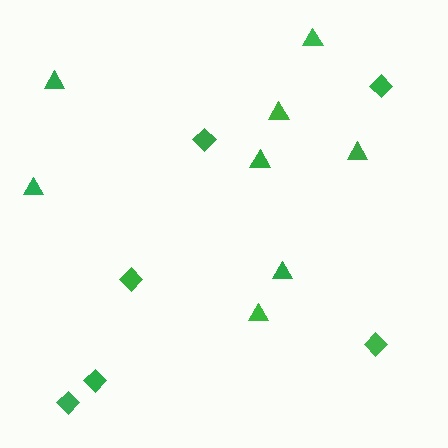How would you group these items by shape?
There are 2 groups: one group of diamonds (6) and one group of triangles (8).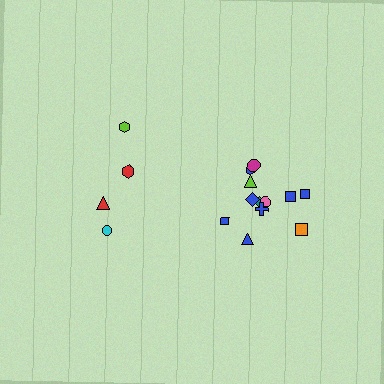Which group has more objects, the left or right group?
The right group.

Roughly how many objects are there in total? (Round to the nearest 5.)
Roughly 15 objects in total.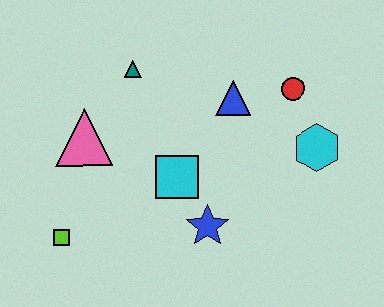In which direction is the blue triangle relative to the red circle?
The blue triangle is to the left of the red circle.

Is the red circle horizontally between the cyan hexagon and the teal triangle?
Yes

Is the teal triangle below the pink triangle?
No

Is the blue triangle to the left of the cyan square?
No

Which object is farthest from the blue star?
The teal triangle is farthest from the blue star.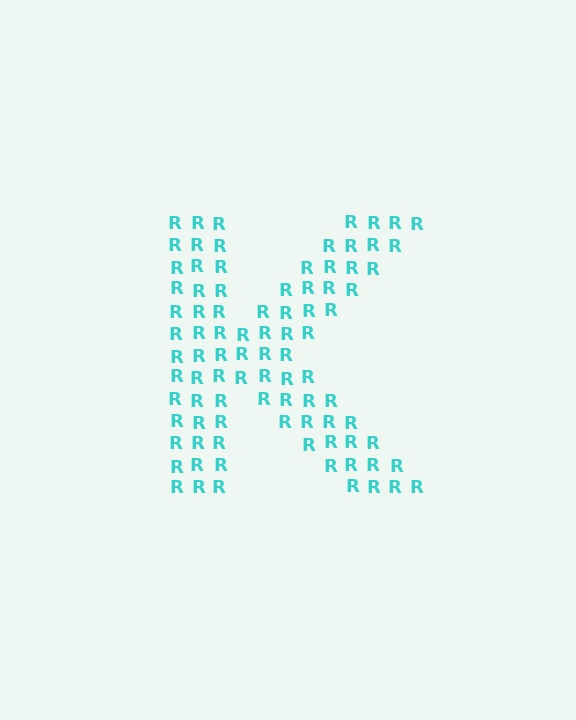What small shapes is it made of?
It is made of small letter R's.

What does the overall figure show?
The overall figure shows the letter K.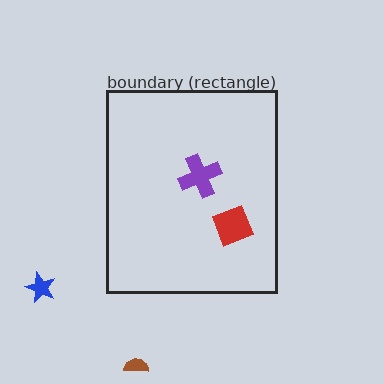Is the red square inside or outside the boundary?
Inside.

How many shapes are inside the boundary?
2 inside, 2 outside.